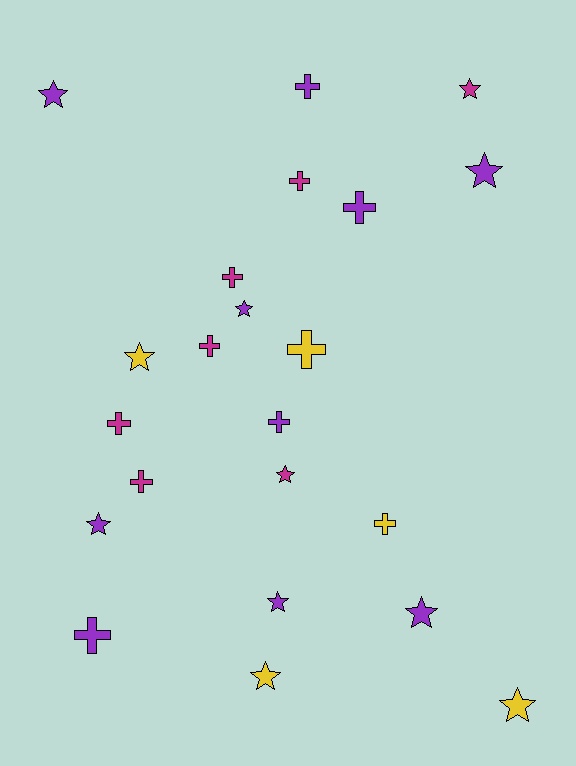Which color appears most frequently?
Purple, with 10 objects.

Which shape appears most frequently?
Cross, with 11 objects.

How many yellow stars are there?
There are 3 yellow stars.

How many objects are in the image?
There are 22 objects.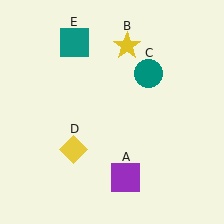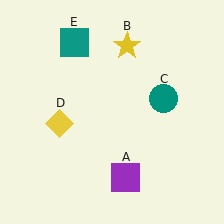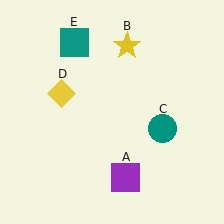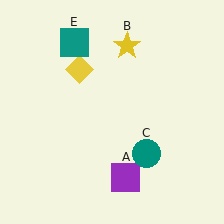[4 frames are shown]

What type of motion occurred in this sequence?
The teal circle (object C), yellow diamond (object D) rotated clockwise around the center of the scene.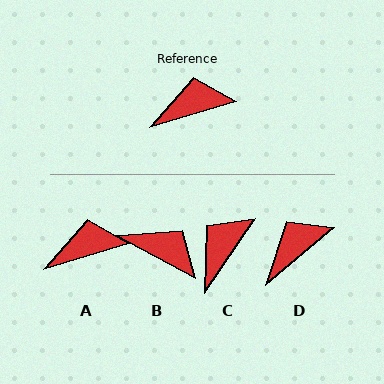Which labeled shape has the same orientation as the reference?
A.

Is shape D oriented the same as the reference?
No, it is off by about 24 degrees.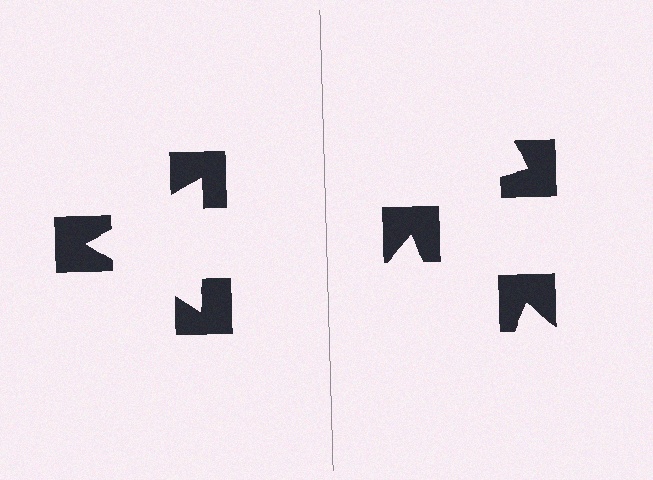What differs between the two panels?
The notched squares are positioned identically on both sides; only the wedge orientations differ. On the left they align to a triangle; on the right they are misaligned.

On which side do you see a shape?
An illusory triangle appears on the left side. On the right side the wedge cuts are rotated, so no coherent shape forms.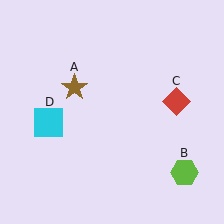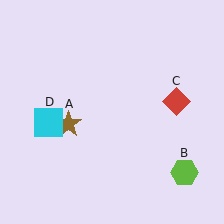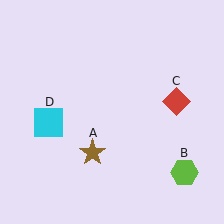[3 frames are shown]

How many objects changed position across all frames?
1 object changed position: brown star (object A).